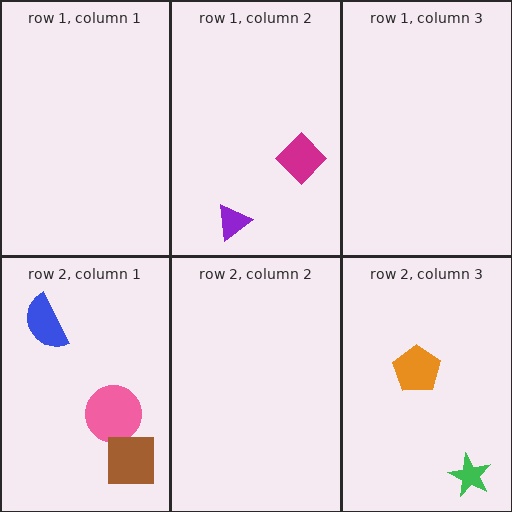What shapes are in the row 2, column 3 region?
The green star, the orange pentagon.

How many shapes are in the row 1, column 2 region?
2.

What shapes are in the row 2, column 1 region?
The pink circle, the blue semicircle, the brown square.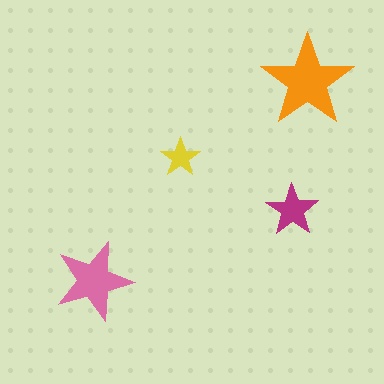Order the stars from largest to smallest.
the orange one, the pink one, the magenta one, the yellow one.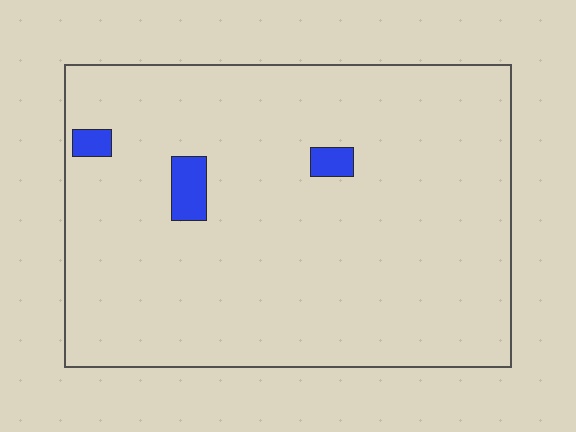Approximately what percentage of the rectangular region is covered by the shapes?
Approximately 5%.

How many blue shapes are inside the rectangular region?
3.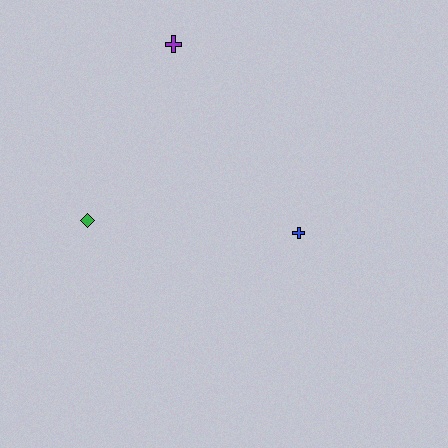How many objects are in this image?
There are 3 objects.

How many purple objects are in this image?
There is 1 purple object.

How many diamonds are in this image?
There is 1 diamond.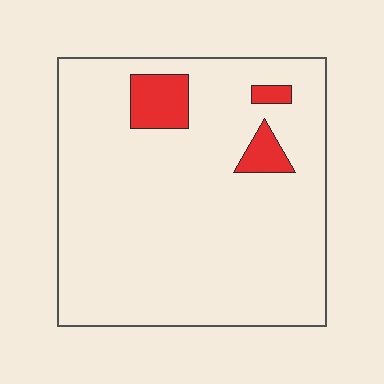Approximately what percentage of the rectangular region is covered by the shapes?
Approximately 10%.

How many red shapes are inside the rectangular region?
3.